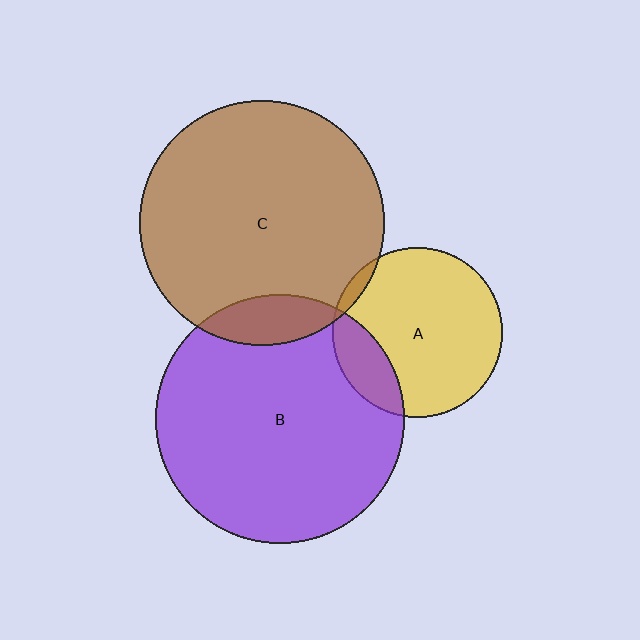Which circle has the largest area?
Circle B (purple).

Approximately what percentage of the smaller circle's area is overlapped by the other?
Approximately 5%.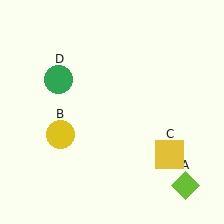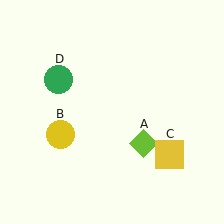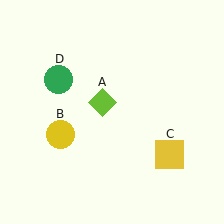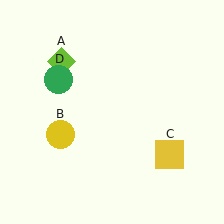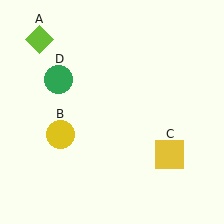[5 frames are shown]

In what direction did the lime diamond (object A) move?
The lime diamond (object A) moved up and to the left.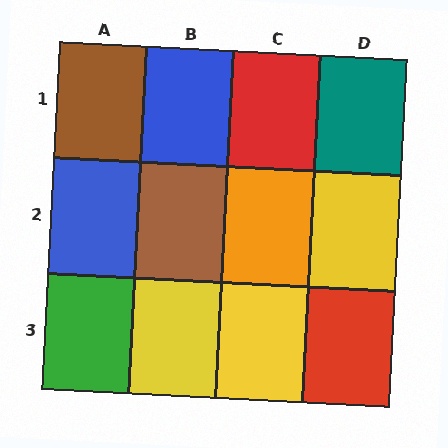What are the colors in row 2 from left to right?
Blue, brown, orange, yellow.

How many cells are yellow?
3 cells are yellow.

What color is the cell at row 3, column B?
Yellow.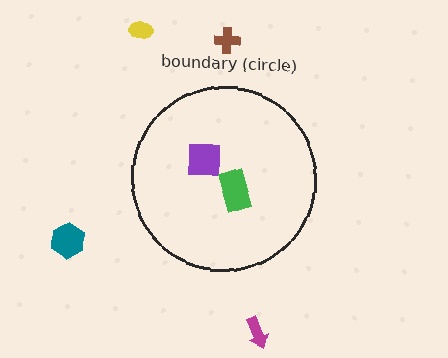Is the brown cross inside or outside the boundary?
Outside.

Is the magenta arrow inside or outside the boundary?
Outside.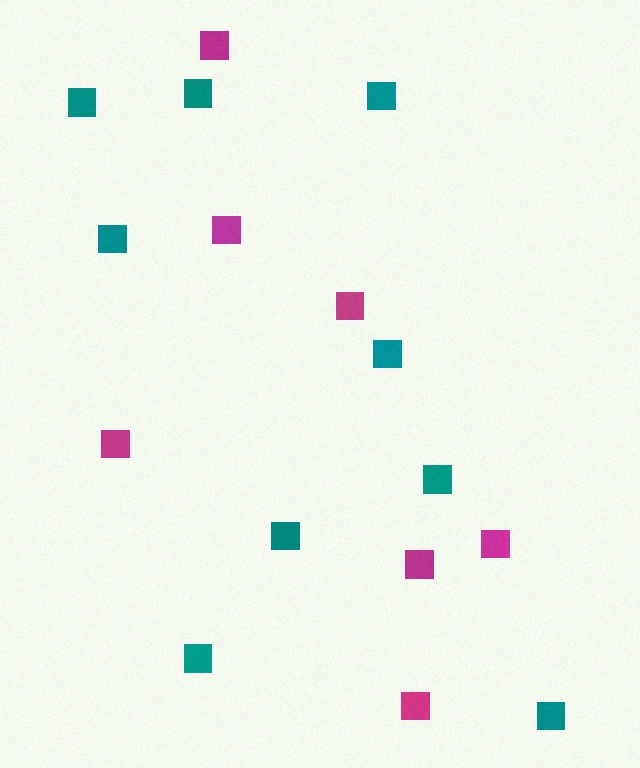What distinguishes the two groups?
There are 2 groups: one group of magenta squares (7) and one group of teal squares (9).